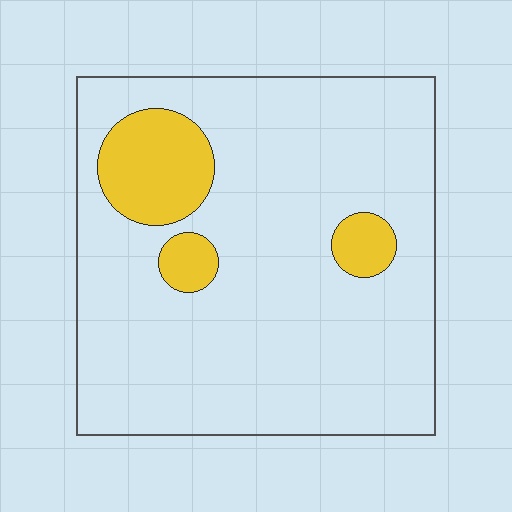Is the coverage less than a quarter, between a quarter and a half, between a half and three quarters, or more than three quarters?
Less than a quarter.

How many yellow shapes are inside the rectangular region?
3.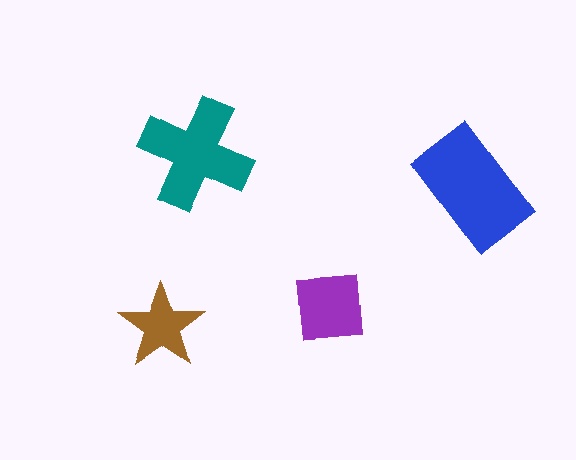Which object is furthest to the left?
The brown star is leftmost.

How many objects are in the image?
There are 4 objects in the image.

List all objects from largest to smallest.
The blue rectangle, the teal cross, the purple square, the brown star.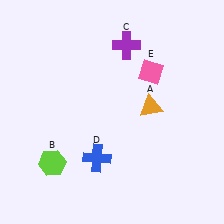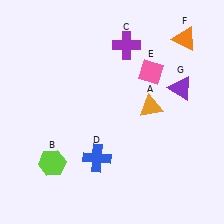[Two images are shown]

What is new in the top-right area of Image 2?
A purple triangle (G) was added in the top-right area of Image 2.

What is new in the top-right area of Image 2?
An orange triangle (F) was added in the top-right area of Image 2.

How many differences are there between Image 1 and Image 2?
There are 2 differences between the two images.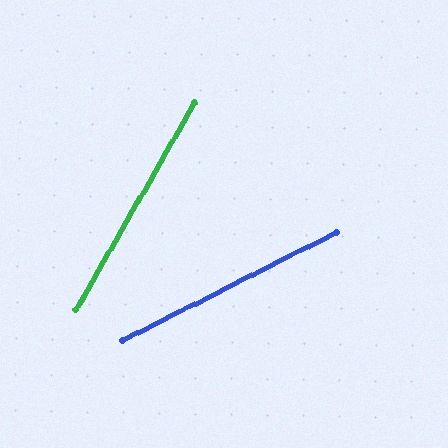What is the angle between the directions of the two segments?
Approximately 33 degrees.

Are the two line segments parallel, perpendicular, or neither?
Neither parallel nor perpendicular — they differ by about 33°.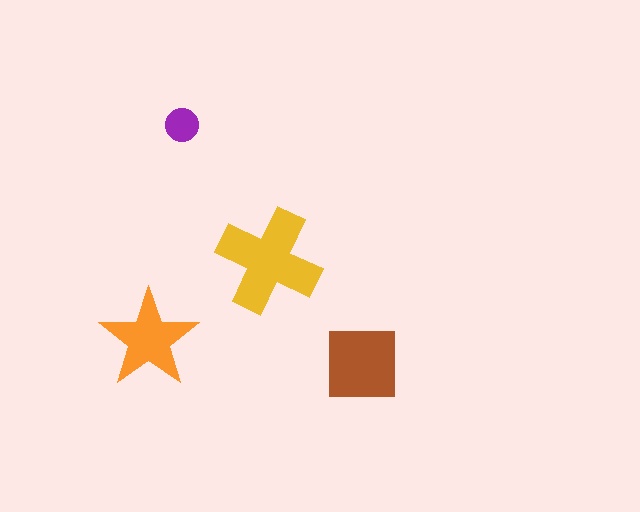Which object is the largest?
The yellow cross.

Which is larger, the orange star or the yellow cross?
The yellow cross.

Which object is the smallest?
The purple circle.